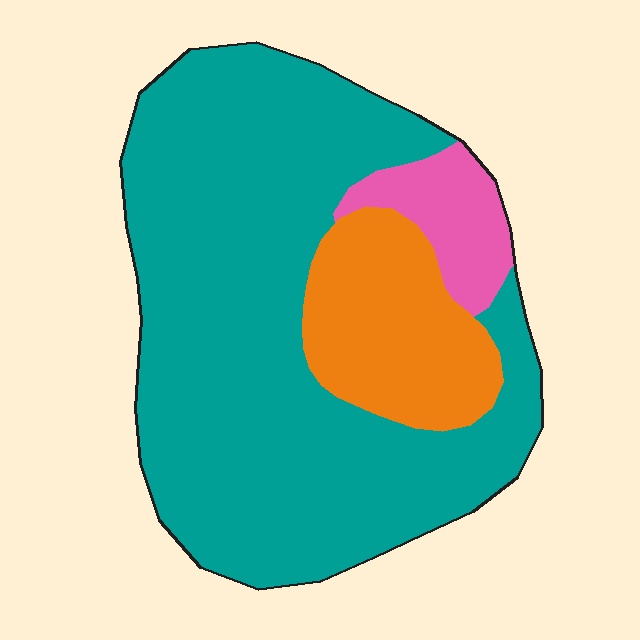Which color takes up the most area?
Teal, at roughly 75%.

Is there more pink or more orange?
Orange.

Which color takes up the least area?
Pink, at roughly 10%.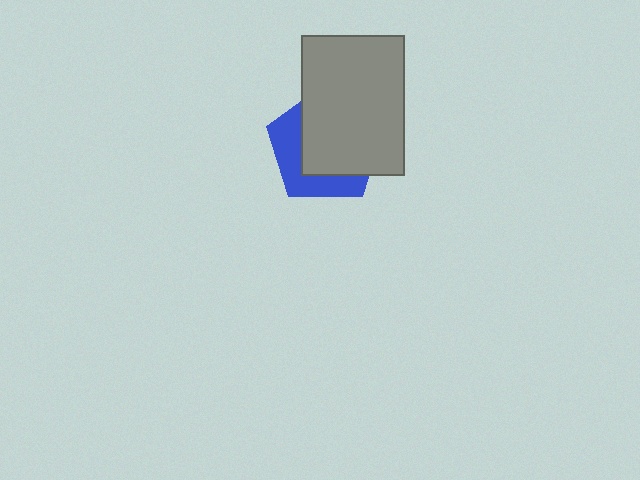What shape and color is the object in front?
The object in front is a gray rectangle.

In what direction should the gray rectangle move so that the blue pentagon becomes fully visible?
The gray rectangle should move toward the upper-right. That is the shortest direction to clear the overlap and leave the blue pentagon fully visible.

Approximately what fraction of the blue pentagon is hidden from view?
Roughly 62% of the blue pentagon is hidden behind the gray rectangle.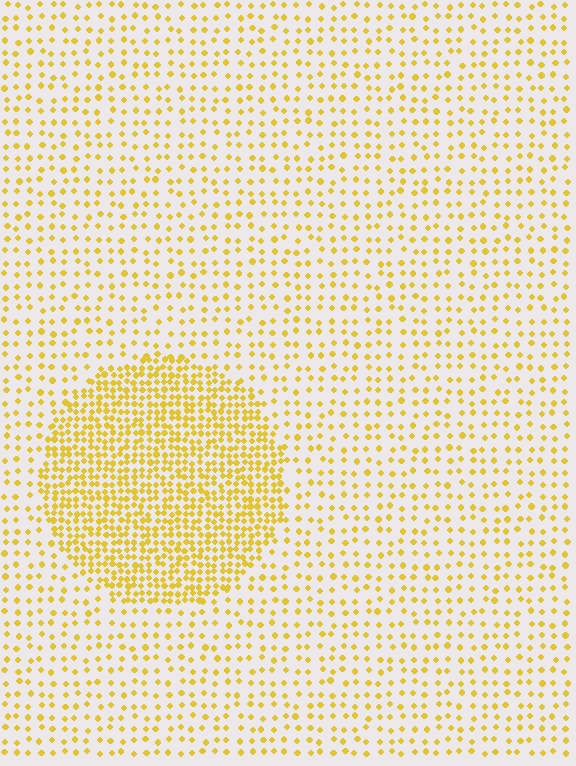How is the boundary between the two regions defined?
The boundary is defined by a change in element density (approximately 2.6x ratio). All elements are the same color, size, and shape.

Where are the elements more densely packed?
The elements are more densely packed inside the circle boundary.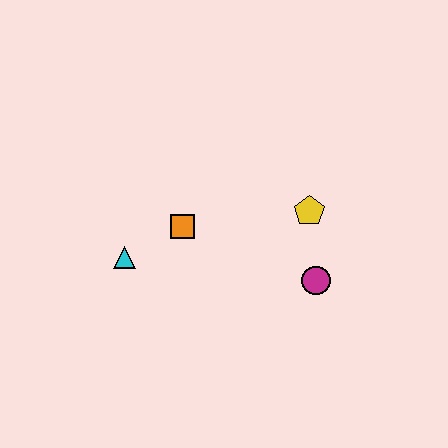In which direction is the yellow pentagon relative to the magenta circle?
The yellow pentagon is above the magenta circle.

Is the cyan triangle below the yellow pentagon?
Yes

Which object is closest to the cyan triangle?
The orange square is closest to the cyan triangle.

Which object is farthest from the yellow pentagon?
The cyan triangle is farthest from the yellow pentagon.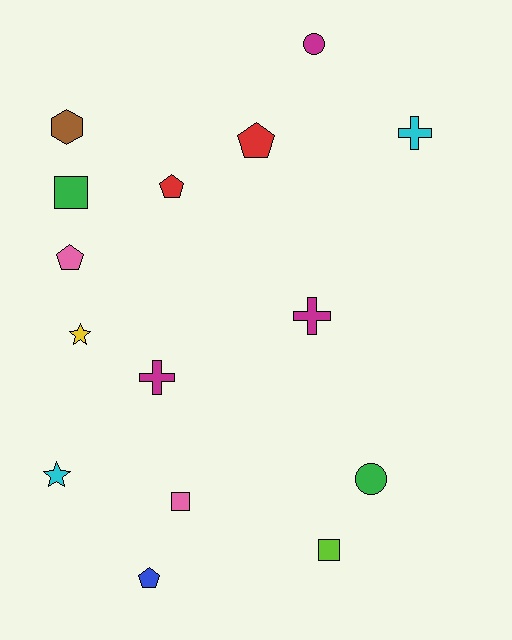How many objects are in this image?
There are 15 objects.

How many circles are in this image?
There are 2 circles.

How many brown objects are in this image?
There is 1 brown object.